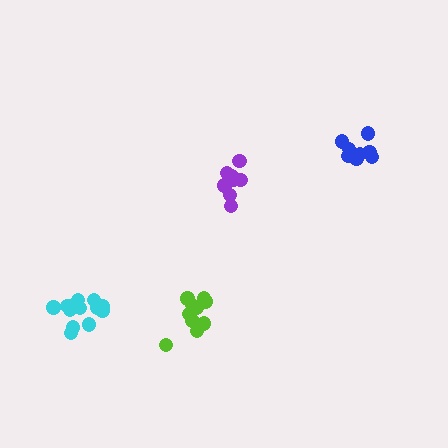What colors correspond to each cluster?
The clusters are colored: blue, lime, purple, cyan.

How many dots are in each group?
Group 1: 8 dots, Group 2: 11 dots, Group 3: 8 dots, Group 4: 14 dots (41 total).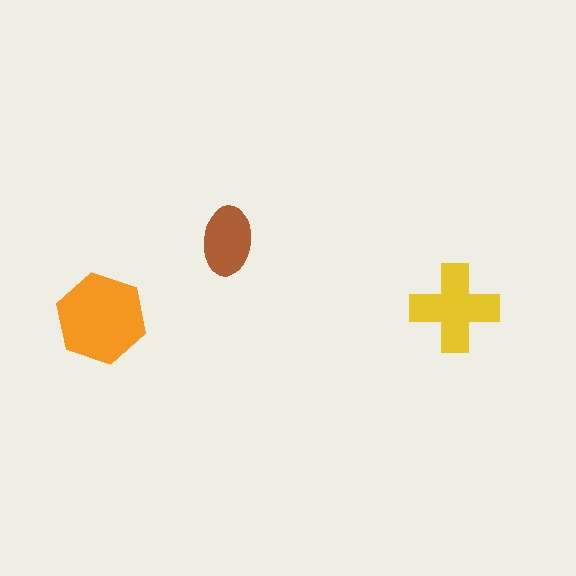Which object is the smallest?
The brown ellipse.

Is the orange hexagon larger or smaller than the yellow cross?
Larger.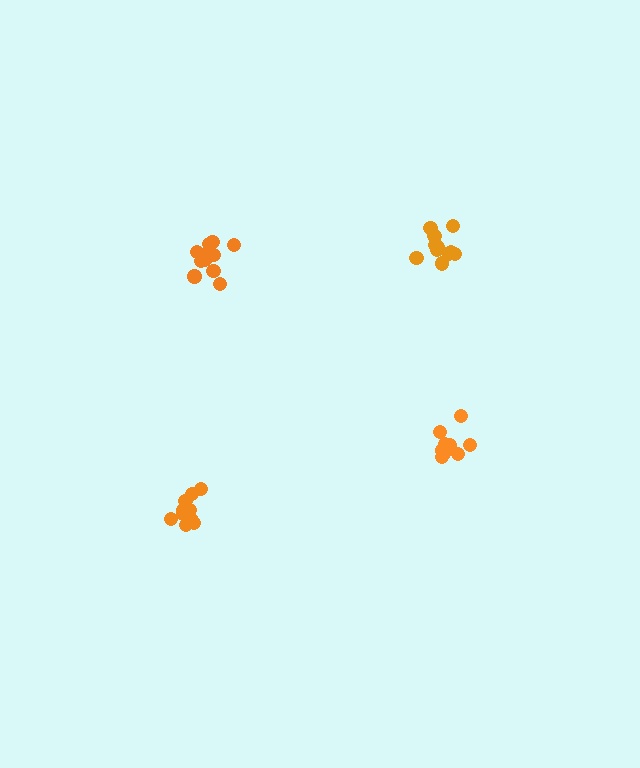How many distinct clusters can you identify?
There are 4 distinct clusters.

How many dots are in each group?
Group 1: 12 dots, Group 2: 11 dots, Group 3: 13 dots, Group 4: 9 dots (45 total).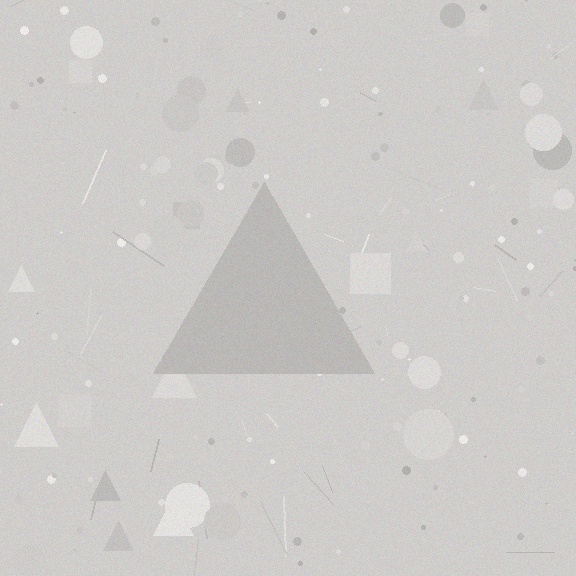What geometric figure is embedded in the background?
A triangle is embedded in the background.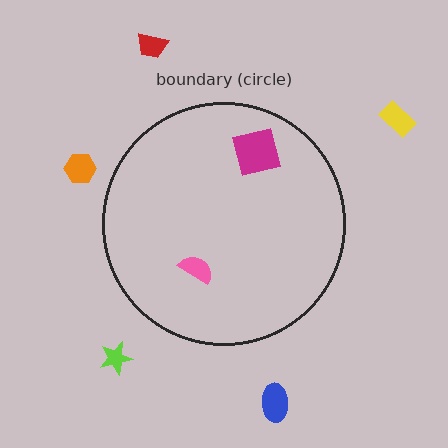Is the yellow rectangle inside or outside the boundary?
Outside.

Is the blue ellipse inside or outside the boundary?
Outside.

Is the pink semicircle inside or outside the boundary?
Inside.